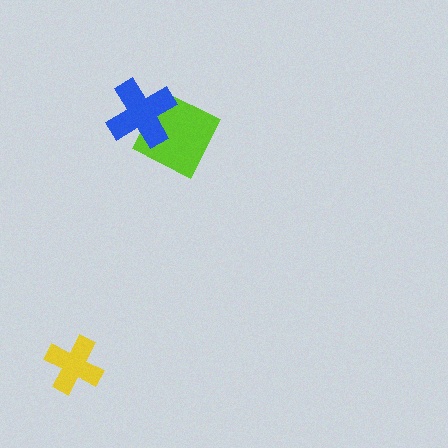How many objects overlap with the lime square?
1 object overlaps with the lime square.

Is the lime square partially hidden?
Yes, it is partially covered by another shape.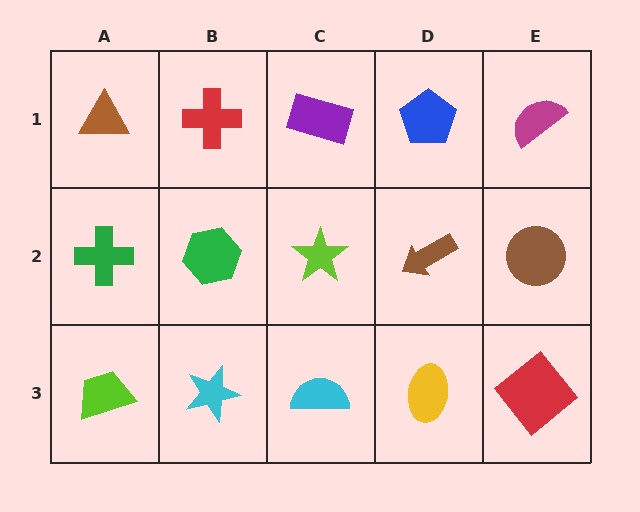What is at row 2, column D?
A brown arrow.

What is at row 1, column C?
A purple rectangle.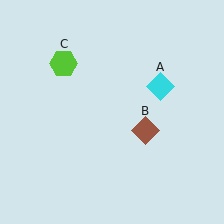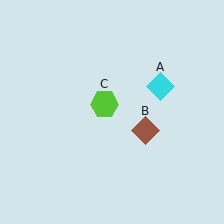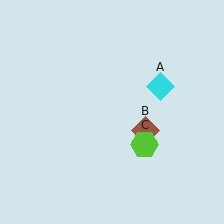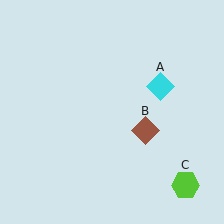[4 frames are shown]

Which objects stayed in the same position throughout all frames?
Cyan diamond (object A) and brown diamond (object B) remained stationary.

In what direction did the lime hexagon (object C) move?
The lime hexagon (object C) moved down and to the right.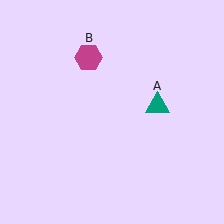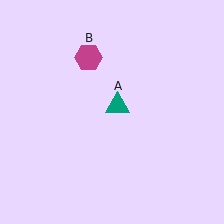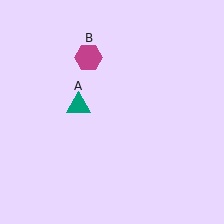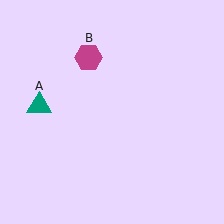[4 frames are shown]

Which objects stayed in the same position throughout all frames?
Magenta hexagon (object B) remained stationary.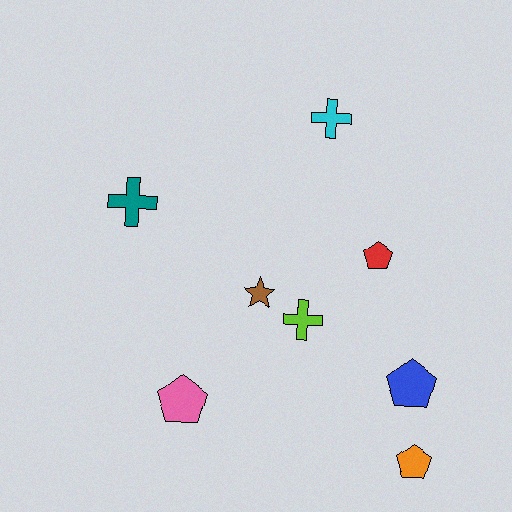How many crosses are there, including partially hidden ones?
There are 3 crosses.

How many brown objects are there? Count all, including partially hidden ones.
There is 1 brown object.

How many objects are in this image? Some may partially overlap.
There are 8 objects.